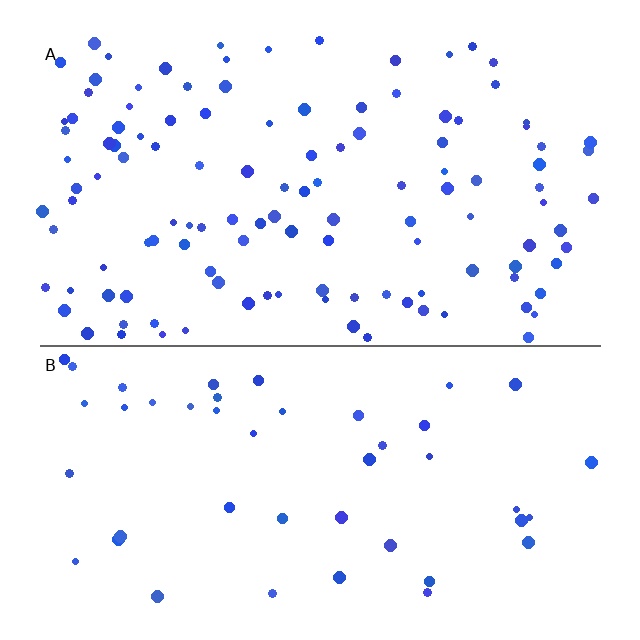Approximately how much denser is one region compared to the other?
Approximately 2.6× — region A over region B.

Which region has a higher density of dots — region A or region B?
A (the top).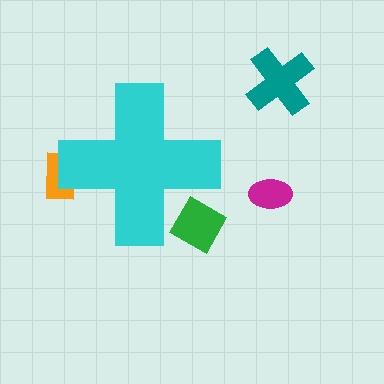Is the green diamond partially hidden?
Yes, the green diamond is partially hidden behind the cyan cross.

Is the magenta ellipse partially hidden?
No, the magenta ellipse is fully visible.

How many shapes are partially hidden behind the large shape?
2 shapes are partially hidden.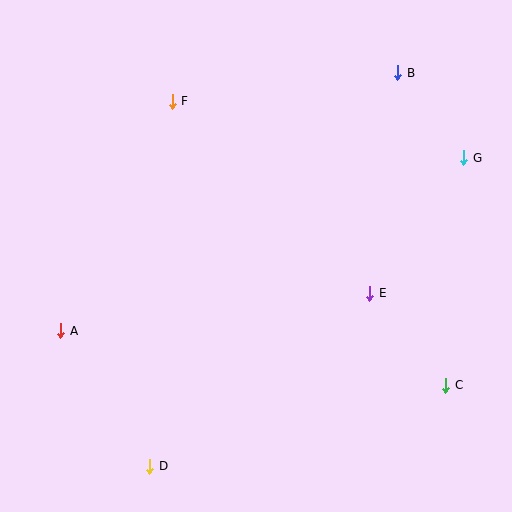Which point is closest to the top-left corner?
Point F is closest to the top-left corner.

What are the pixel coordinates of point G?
Point G is at (464, 158).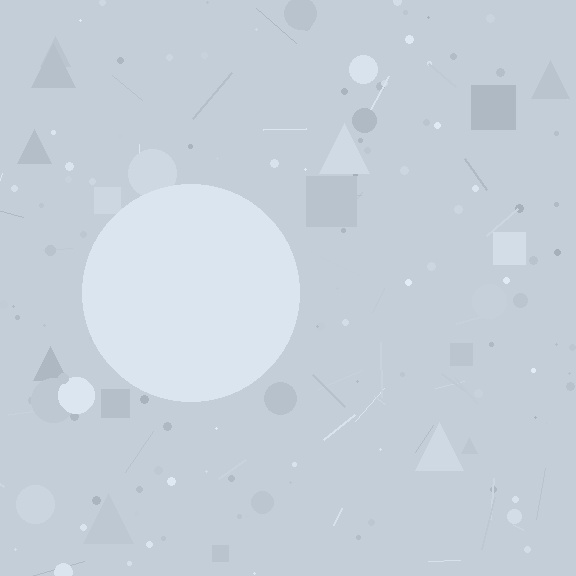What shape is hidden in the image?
A circle is hidden in the image.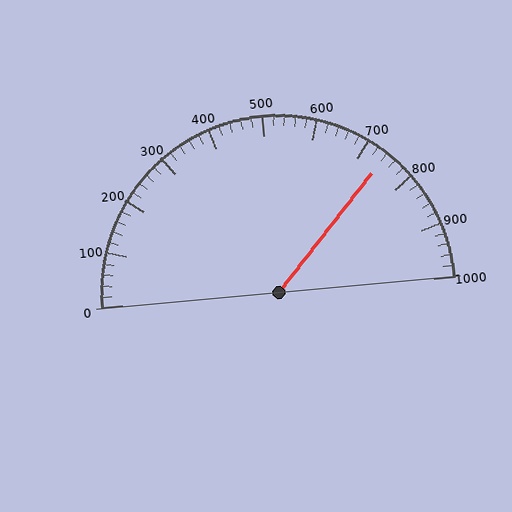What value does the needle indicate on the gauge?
The needle indicates approximately 740.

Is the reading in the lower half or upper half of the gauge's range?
The reading is in the upper half of the range (0 to 1000).